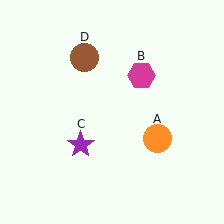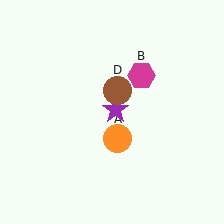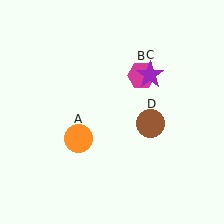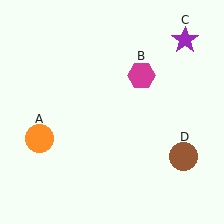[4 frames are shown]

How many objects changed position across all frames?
3 objects changed position: orange circle (object A), purple star (object C), brown circle (object D).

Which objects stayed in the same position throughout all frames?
Magenta hexagon (object B) remained stationary.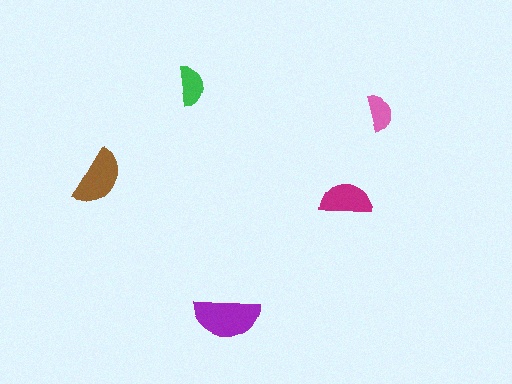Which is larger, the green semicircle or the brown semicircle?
The brown one.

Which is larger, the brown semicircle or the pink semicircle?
The brown one.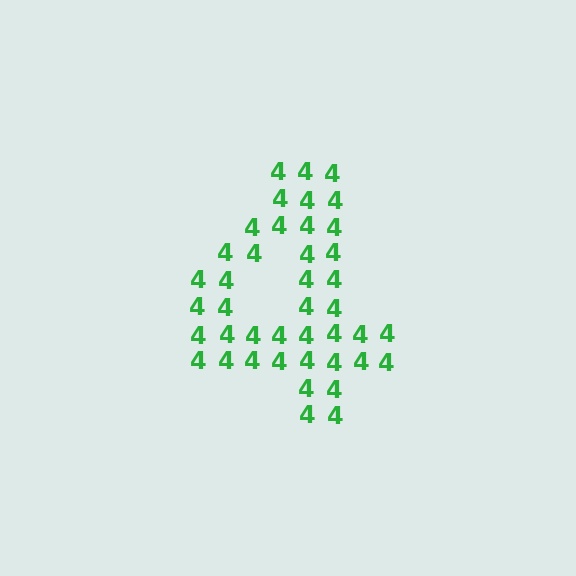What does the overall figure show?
The overall figure shows the digit 4.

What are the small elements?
The small elements are digit 4's.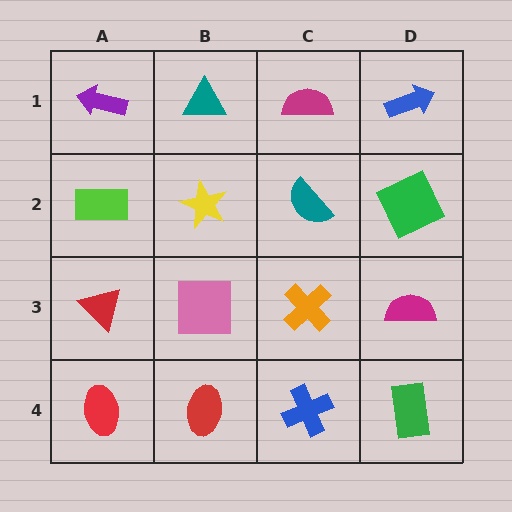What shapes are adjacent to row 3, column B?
A yellow star (row 2, column B), a red ellipse (row 4, column B), a red triangle (row 3, column A), an orange cross (row 3, column C).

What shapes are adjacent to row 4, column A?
A red triangle (row 3, column A), a red ellipse (row 4, column B).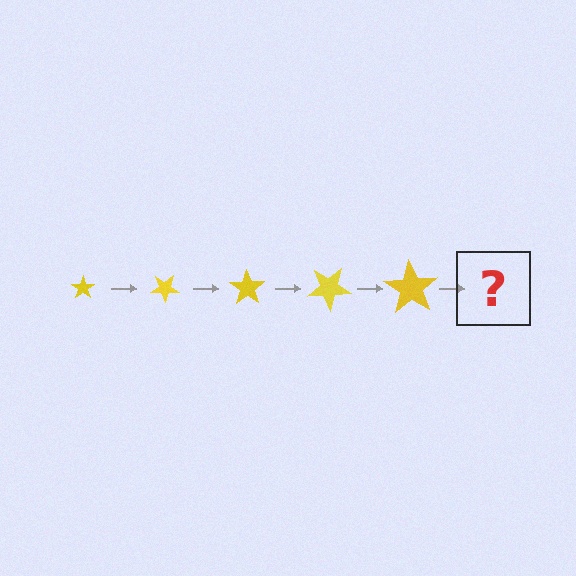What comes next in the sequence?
The next element should be a star, larger than the previous one and rotated 175 degrees from the start.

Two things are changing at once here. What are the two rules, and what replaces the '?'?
The two rules are that the star grows larger each step and it rotates 35 degrees each step. The '?' should be a star, larger than the previous one and rotated 175 degrees from the start.